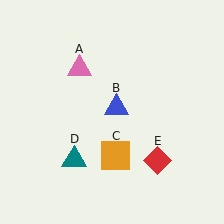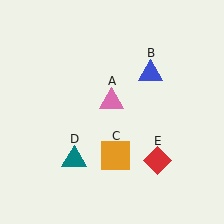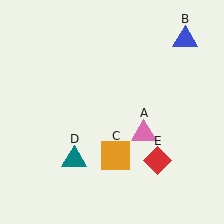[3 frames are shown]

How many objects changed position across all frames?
2 objects changed position: pink triangle (object A), blue triangle (object B).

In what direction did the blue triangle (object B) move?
The blue triangle (object B) moved up and to the right.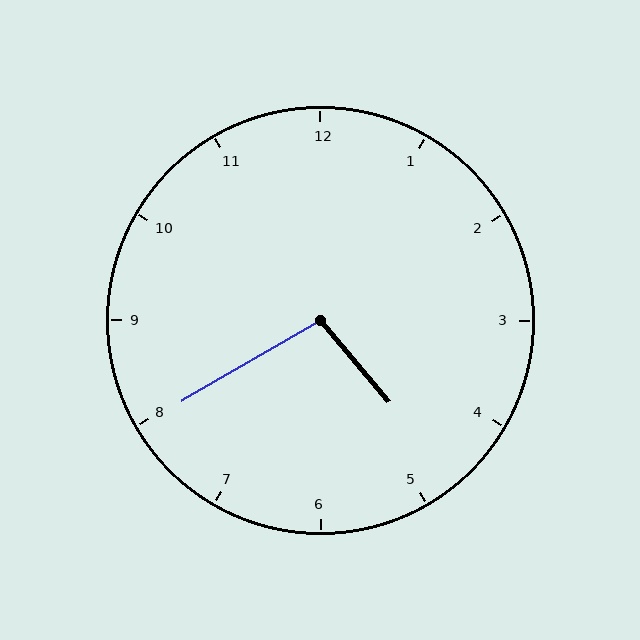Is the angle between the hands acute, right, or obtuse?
It is obtuse.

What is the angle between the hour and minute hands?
Approximately 100 degrees.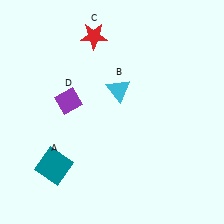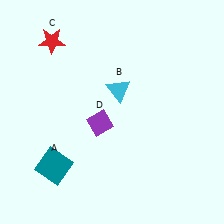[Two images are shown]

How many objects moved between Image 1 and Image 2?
2 objects moved between the two images.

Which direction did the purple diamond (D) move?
The purple diamond (D) moved right.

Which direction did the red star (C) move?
The red star (C) moved left.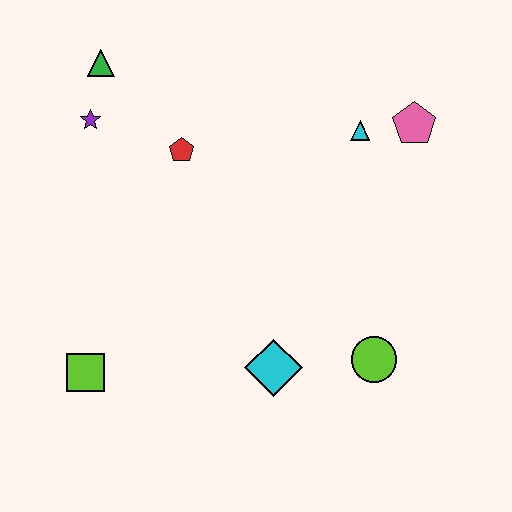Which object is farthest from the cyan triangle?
The lime square is farthest from the cyan triangle.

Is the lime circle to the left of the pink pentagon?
Yes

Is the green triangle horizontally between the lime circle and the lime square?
Yes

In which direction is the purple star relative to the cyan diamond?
The purple star is above the cyan diamond.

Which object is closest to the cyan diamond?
The lime circle is closest to the cyan diamond.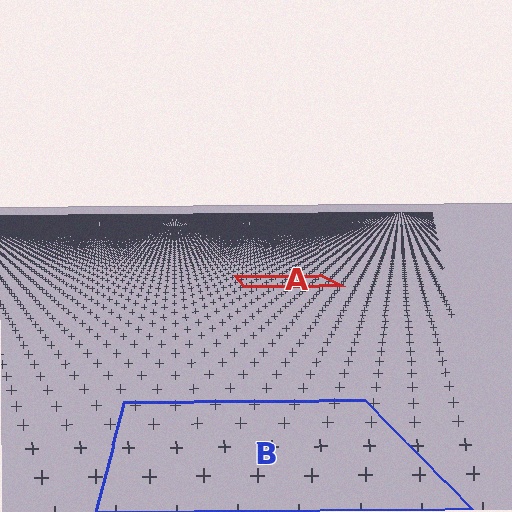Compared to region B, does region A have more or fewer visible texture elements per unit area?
Region A has more texture elements per unit area — they are packed more densely because it is farther away.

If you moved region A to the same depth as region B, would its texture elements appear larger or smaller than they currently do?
They would appear larger. At a closer depth, the same texture elements are projected at a bigger on-screen size.